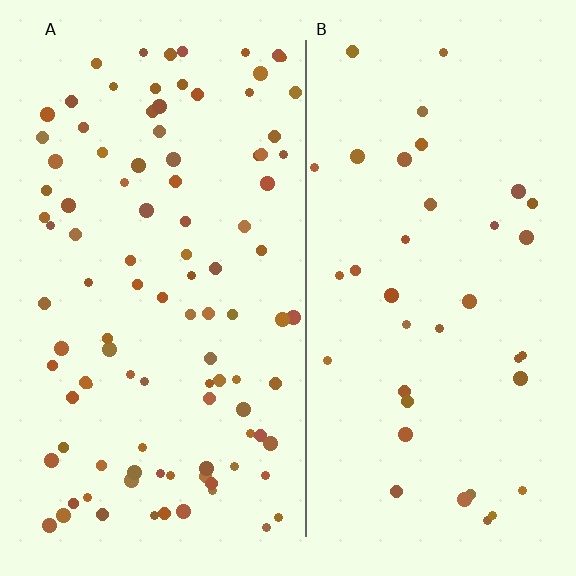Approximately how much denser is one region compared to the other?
Approximately 2.6× — region A over region B.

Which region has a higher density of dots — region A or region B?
A (the left).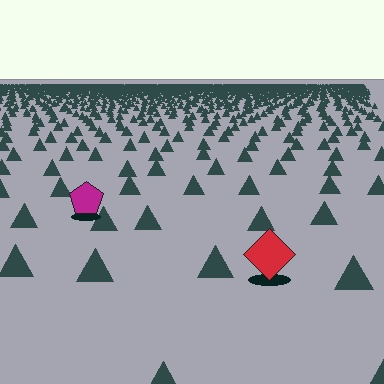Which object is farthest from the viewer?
The magenta pentagon is farthest from the viewer. It appears smaller and the ground texture around it is denser.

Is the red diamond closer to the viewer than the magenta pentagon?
Yes. The red diamond is closer — you can tell from the texture gradient: the ground texture is coarser near it.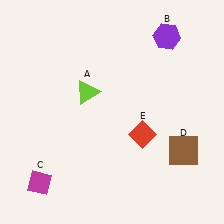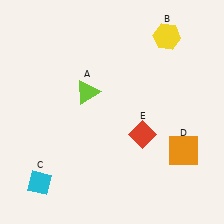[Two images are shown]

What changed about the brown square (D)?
In Image 1, D is brown. In Image 2, it changed to orange.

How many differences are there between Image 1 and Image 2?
There are 3 differences between the two images.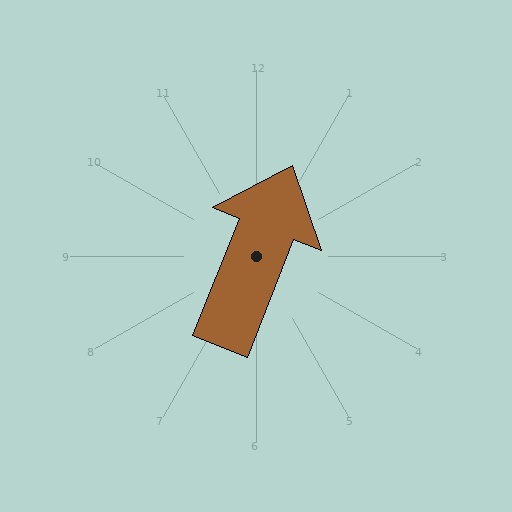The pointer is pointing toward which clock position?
Roughly 1 o'clock.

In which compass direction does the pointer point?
North.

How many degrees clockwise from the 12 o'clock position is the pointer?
Approximately 22 degrees.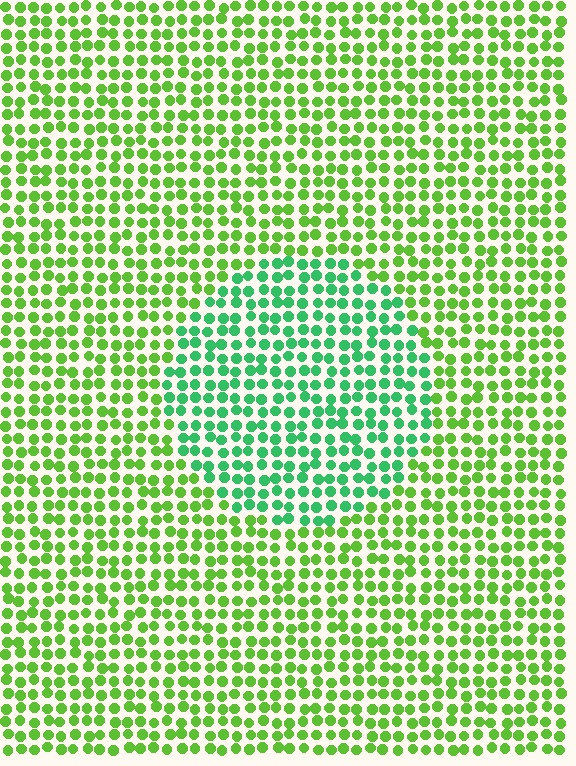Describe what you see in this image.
The image is filled with small lime elements in a uniform arrangement. A circle-shaped region is visible where the elements are tinted to a slightly different hue, forming a subtle color boundary.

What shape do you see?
I see a circle.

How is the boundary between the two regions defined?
The boundary is defined purely by a slight shift in hue (about 38 degrees). Spacing, size, and orientation are identical on both sides.